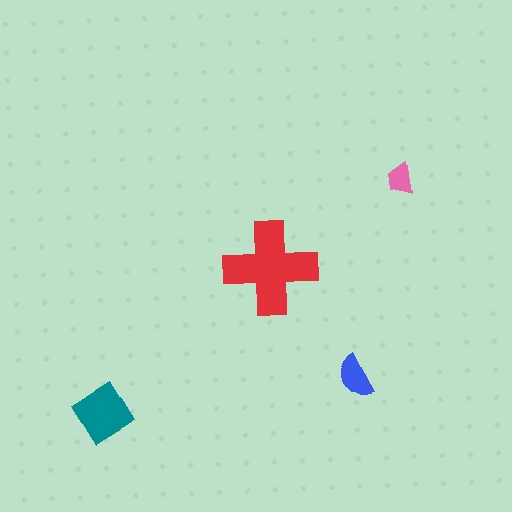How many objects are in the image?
There are 4 objects in the image.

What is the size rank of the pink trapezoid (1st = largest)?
4th.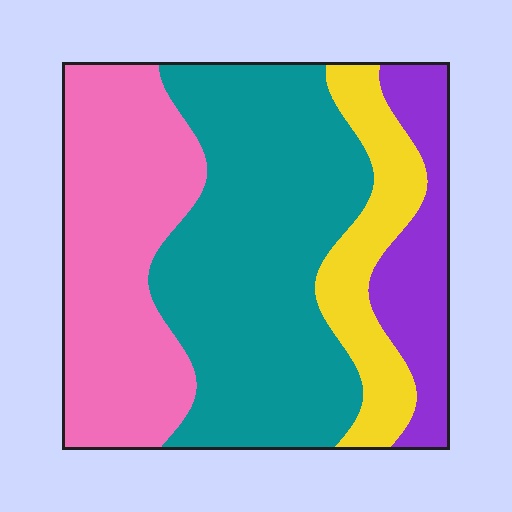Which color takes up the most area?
Teal, at roughly 45%.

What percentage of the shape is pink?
Pink takes up about one third (1/3) of the shape.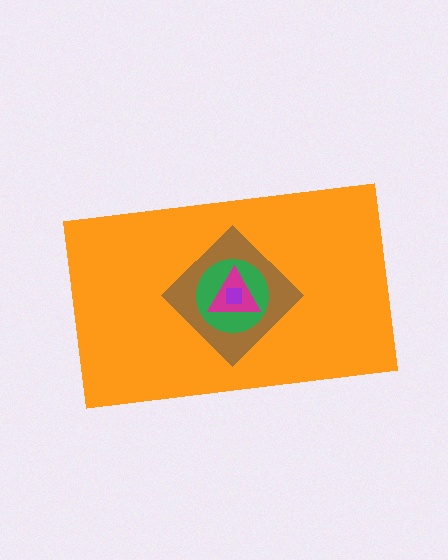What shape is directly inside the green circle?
The magenta triangle.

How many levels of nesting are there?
5.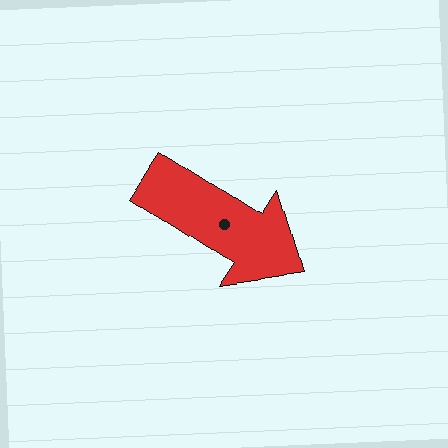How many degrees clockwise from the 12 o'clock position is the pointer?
Approximately 123 degrees.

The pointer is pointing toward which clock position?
Roughly 4 o'clock.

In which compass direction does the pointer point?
Southeast.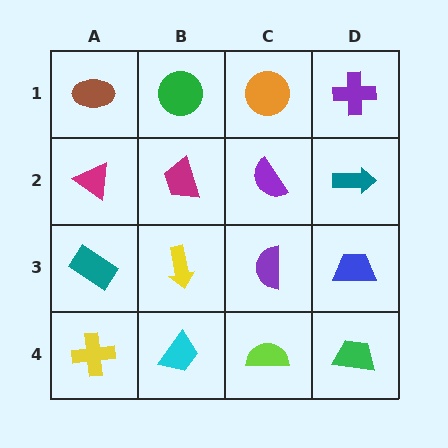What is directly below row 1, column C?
A purple semicircle.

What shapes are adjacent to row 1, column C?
A purple semicircle (row 2, column C), a green circle (row 1, column B), a purple cross (row 1, column D).